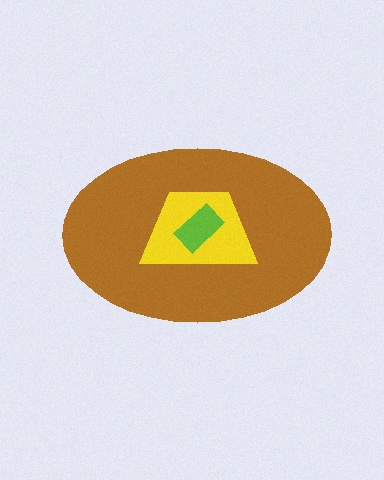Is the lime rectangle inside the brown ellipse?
Yes.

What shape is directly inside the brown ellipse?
The yellow trapezoid.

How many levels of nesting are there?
3.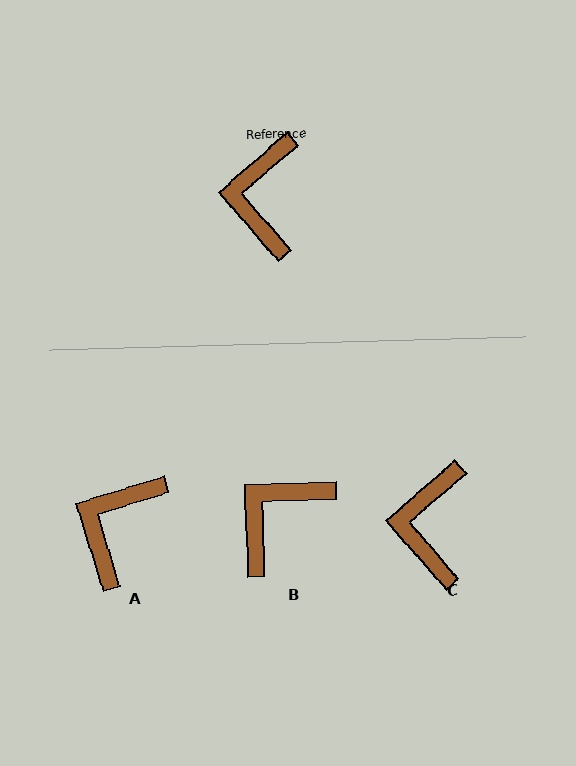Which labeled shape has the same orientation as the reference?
C.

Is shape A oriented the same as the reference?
No, it is off by about 24 degrees.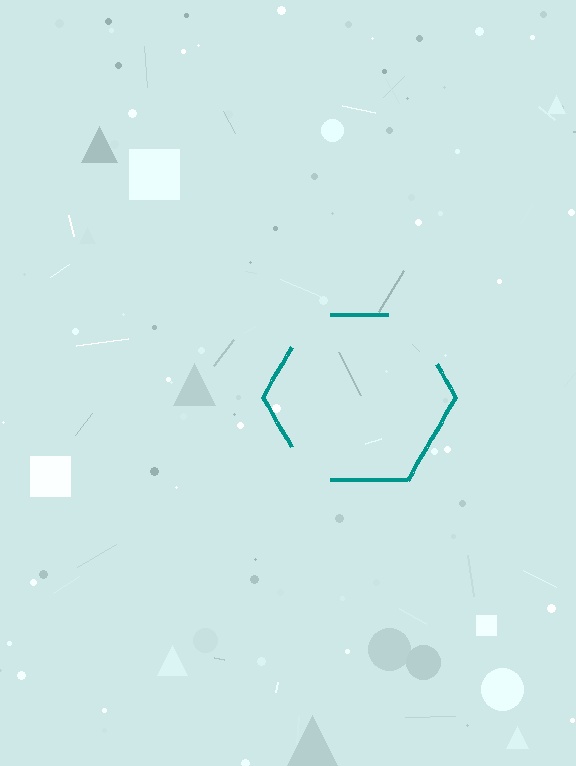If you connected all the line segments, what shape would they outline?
They would outline a hexagon.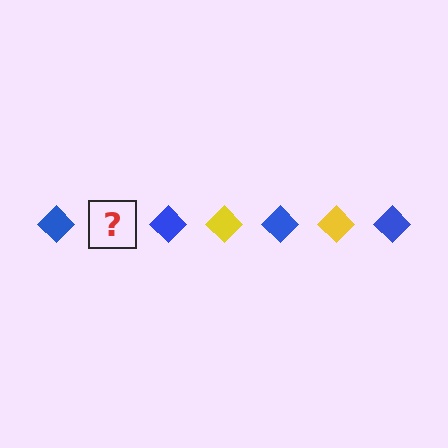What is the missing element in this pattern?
The missing element is a yellow diamond.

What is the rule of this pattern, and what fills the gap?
The rule is that the pattern cycles through blue, yellow diamonds. The gap should be filled with a yellow diamond.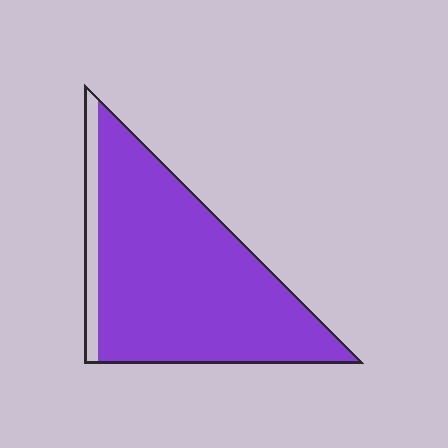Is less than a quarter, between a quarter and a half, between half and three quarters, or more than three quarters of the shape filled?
More than three quarters.